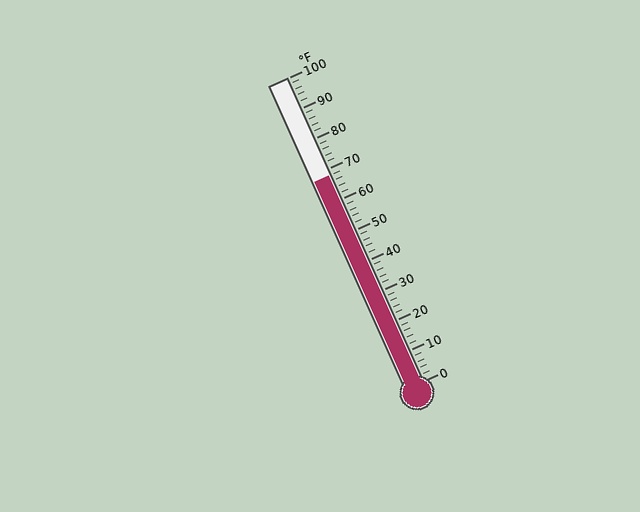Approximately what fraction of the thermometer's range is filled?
The thermometer is filled to approximately 70% of its range.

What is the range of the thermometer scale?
The thermometer scale ranges from 0°F to 100°F.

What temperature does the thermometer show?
The thermometer shows approximately 68°F.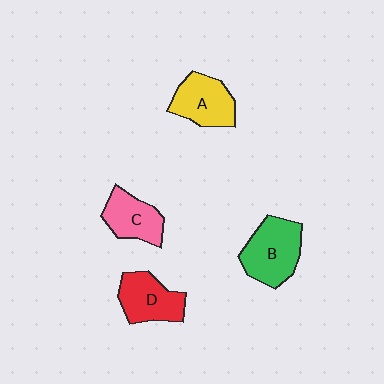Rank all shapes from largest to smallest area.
From largest to smallest: B (green), A (yellow), D (red), C (pink).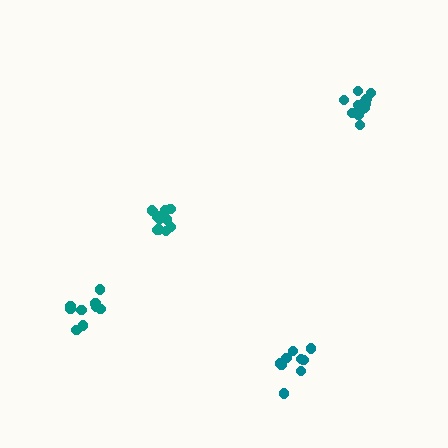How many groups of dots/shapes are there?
There are 4 groups.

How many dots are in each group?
Group 1: 12 dots, Group 2: 9 dots, Group 3: 11 dots, Group 4: 9 dots (41 total).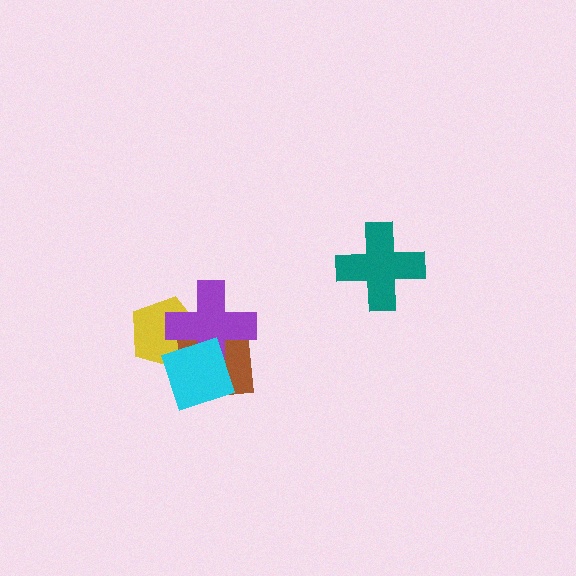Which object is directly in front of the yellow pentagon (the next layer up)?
The brown square is directly in front of the yellow pentagon.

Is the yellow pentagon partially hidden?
Yes, it is partially covered by another shape.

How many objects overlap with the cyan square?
3 objects overlap with the cyan square.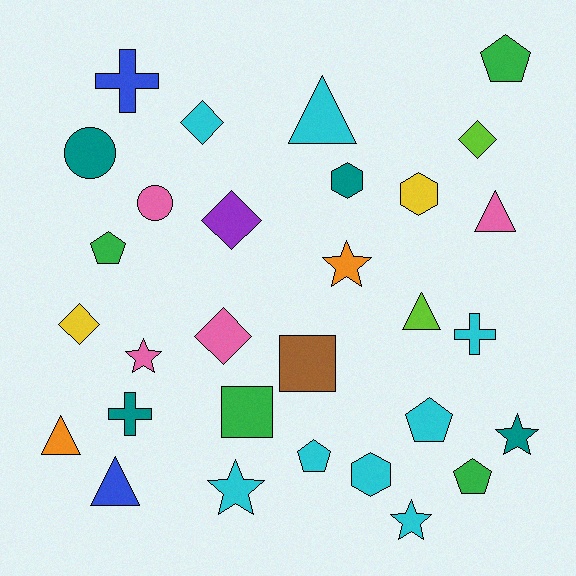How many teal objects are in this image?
There are 4 teal objects.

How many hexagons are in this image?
There are 3 hexagons.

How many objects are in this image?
There are 30 objects.